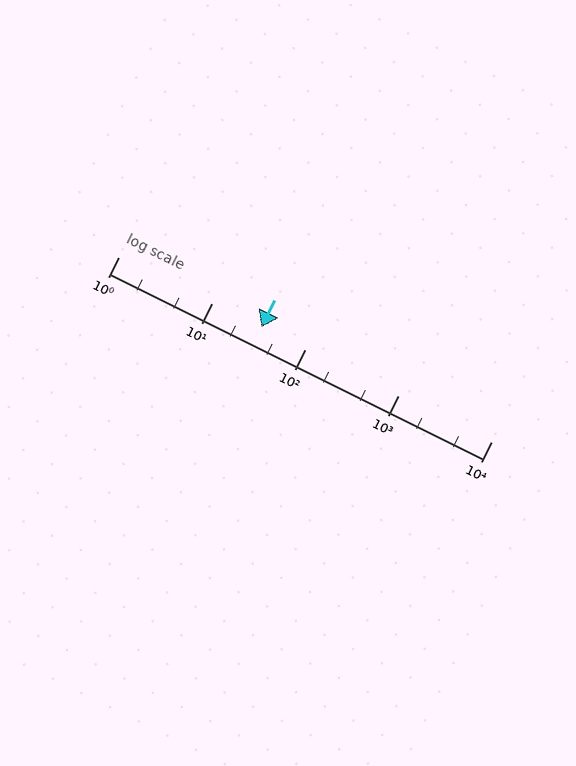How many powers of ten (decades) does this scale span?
The scale spans 4 decades, from 1 to 10000.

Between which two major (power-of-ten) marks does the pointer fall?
The pointer is between 10 and 100.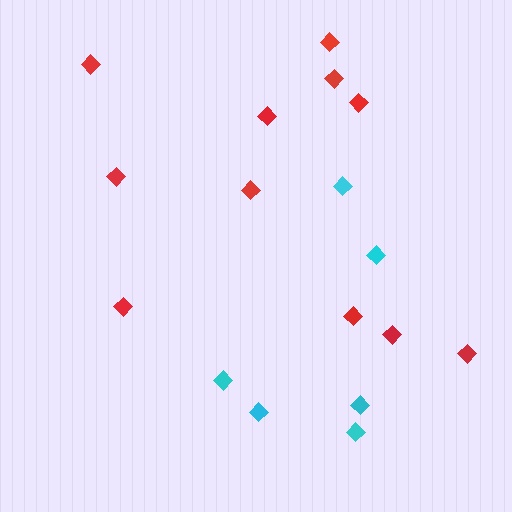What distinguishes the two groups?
There are 2 groups: one group of red diamonds (11) and one group of cyan diamonds (6).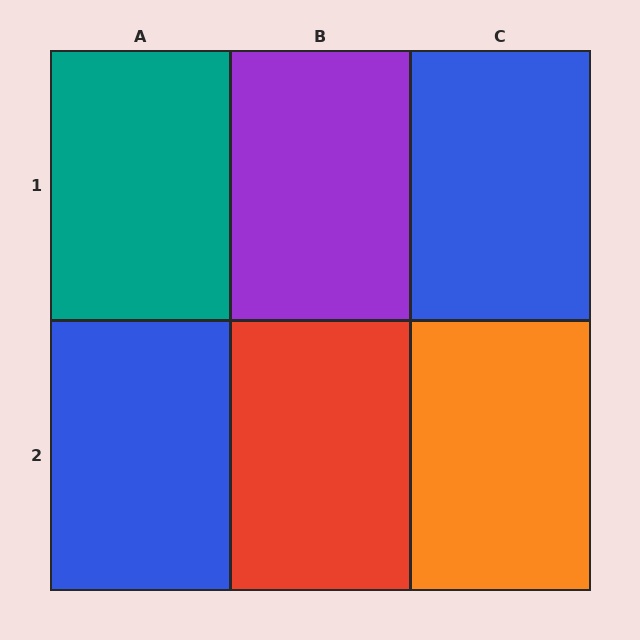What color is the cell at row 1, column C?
Blue.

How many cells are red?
1 cell is red.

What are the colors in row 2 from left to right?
Blue, red, orange.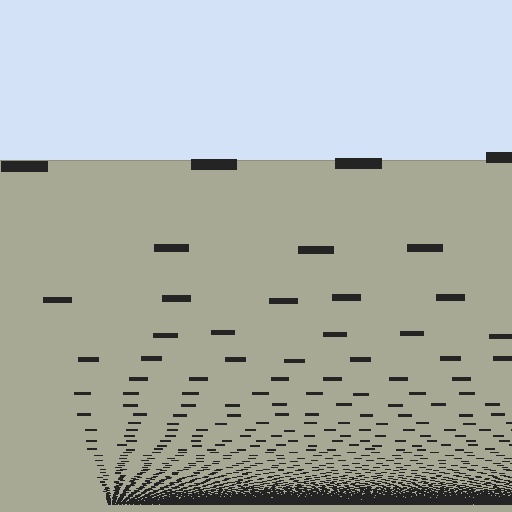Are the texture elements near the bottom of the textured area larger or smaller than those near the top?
Smaller. The gradient is inverted — elements near the bottom are smaller and denser.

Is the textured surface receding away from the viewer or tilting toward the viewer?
The surface appears to tilt toward the viewer. Texture elements get larger and sparser toward the top.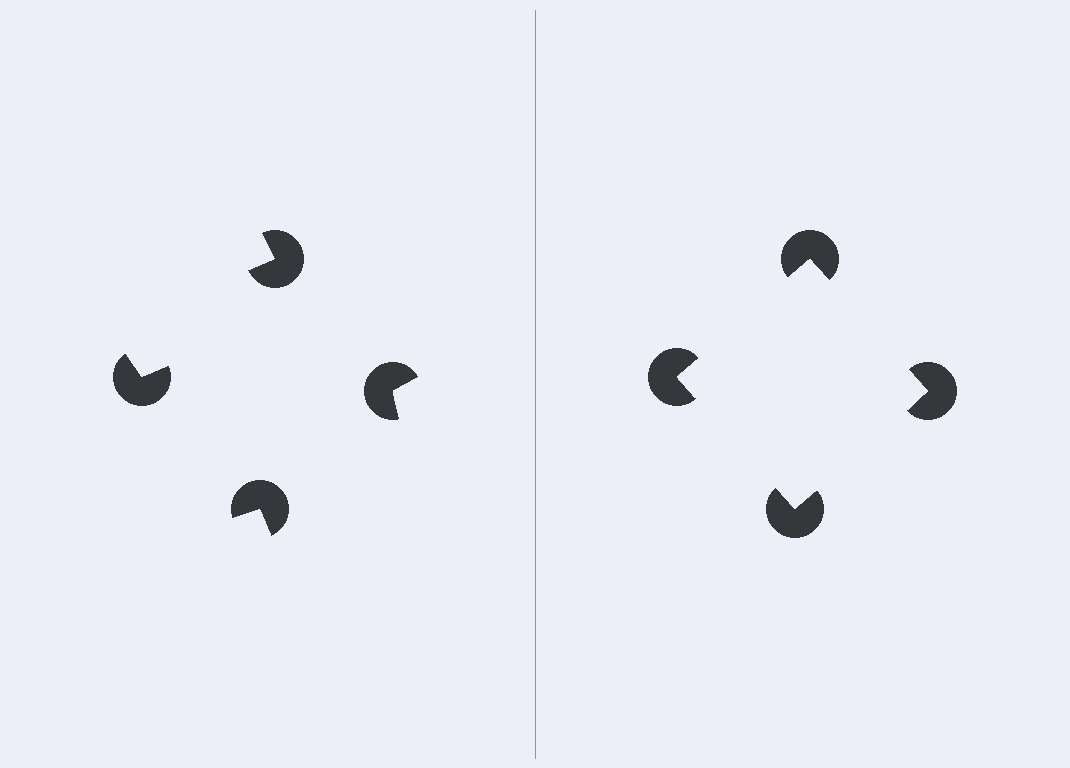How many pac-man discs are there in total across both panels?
8 — 4 on each side.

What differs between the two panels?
The pac-man discs are positioned identically on both sides; only the wedge orientations differ. On the right they align to a square; on the left they are misaligned.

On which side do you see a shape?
An illusory square appears on the right side. On the left side the wedge cuts are rotated, so no coherent shape forms.